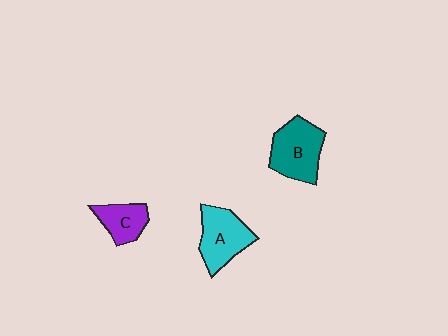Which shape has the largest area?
Shape B (teal).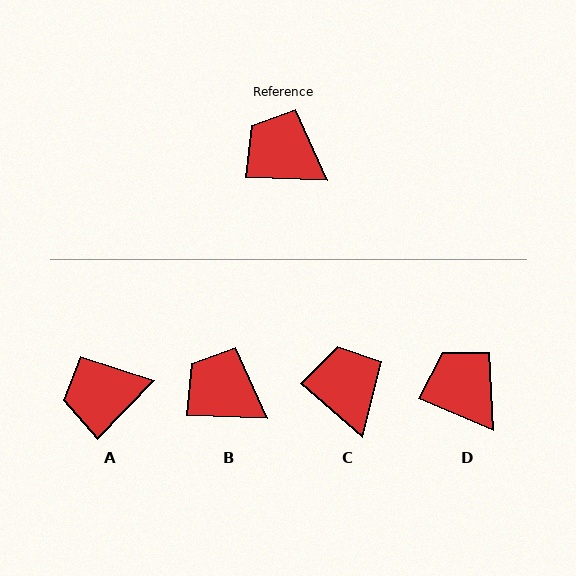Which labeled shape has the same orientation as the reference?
B.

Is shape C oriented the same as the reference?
No, it is off by about 39 degrees.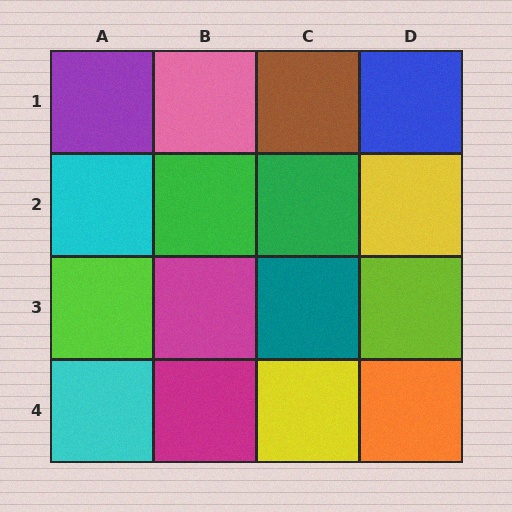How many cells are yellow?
2 cells are yellow.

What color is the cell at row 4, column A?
Cyan.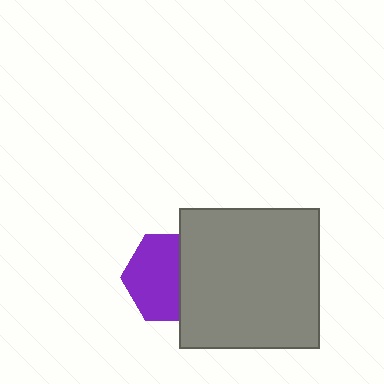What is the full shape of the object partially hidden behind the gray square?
The partially hidden object is a purple hexagon.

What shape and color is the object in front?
The object in front is a gray square.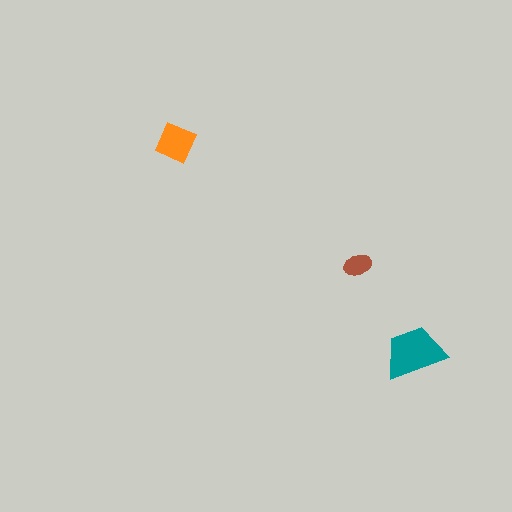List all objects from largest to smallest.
The teal trapezoid, the orange square, the brown ellipse.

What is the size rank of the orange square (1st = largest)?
2nd.